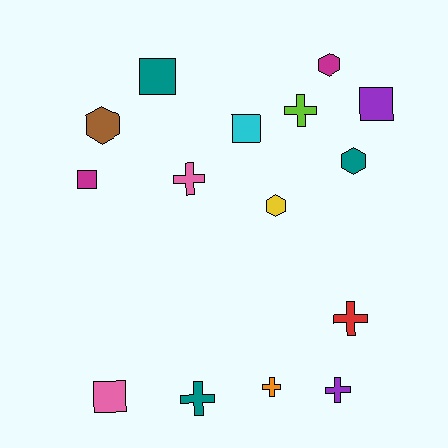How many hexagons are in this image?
There are 4 hexagons.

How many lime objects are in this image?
There is 1 lime object.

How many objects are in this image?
There are 15 objects.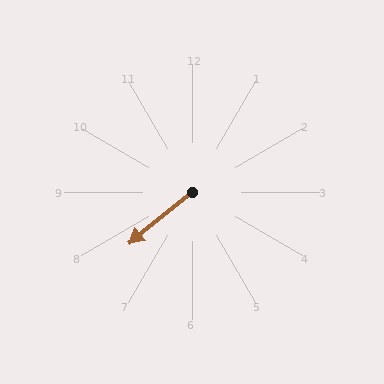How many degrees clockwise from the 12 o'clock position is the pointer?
Approximately 231 degrees.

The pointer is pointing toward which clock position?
Roughly 8 o'clock.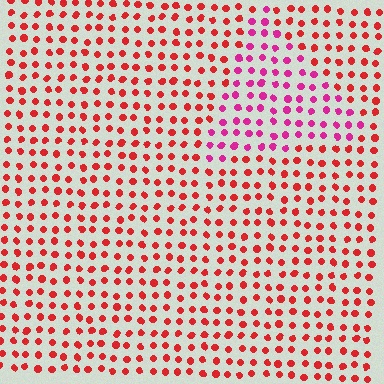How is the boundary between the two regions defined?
The boundary is defined purely by a slight shift in hue (about 37 degrees). Spacing, size, and orientation are identical on both sides.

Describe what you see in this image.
The image is filled with small red elements in a uniform arrangement. A triangle-shaped region is visible where the elements are tinted to a slightly different hue, forming a subtle color boundary.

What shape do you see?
I see a triangle.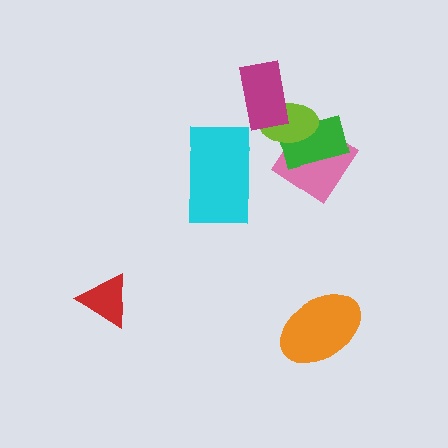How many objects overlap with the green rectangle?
2 objects overlap with the green rectangle.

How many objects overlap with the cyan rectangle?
0 objects overlap with the cyan rectangle.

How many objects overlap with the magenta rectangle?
1 object overlaps with the magenta rectangle.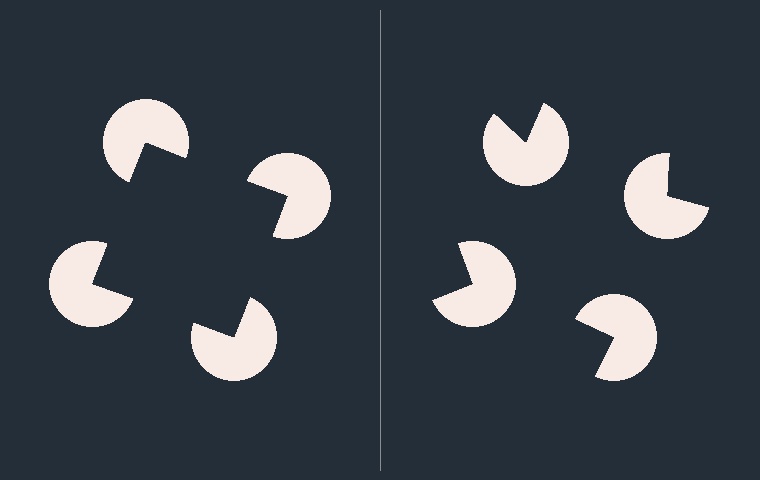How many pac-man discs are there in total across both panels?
8 — 4 on each side.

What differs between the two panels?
The pac-man discs are positioned identically on both sides; only the wedge orientations differ. On the left they align to a square; on the right they are misaligned.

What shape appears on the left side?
An illusory square.